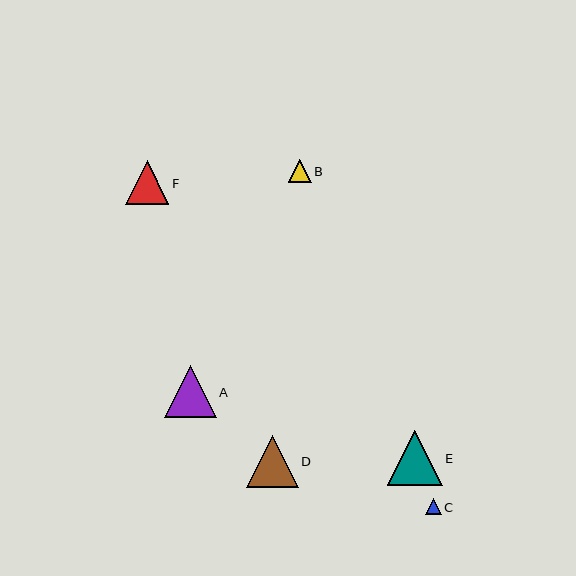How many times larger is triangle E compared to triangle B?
Triangle E is approximately 2.4 times the size of triangle B.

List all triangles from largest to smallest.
From largest to smallest: E, D, A, F, B, C.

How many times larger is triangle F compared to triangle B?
Triangle F is approximately 1.9 times the size of triangle B.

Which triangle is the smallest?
Triangle C is the smallest with a size of approximately 16 pixels.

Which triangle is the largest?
Triangle E is the largest with a size of approximately 55 pixels.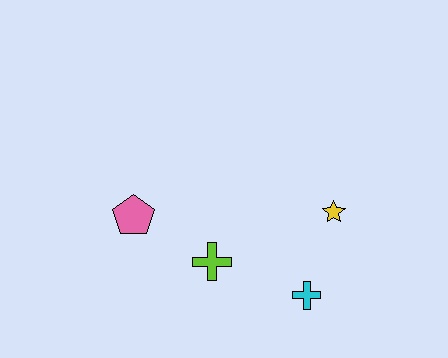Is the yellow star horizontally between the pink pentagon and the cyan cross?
No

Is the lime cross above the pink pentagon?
No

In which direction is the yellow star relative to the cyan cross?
The yellow star is above the cyan cross.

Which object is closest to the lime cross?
The pink pentagon is closest to the lime cross.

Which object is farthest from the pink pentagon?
The yellow star is farthest from the pink pentagon.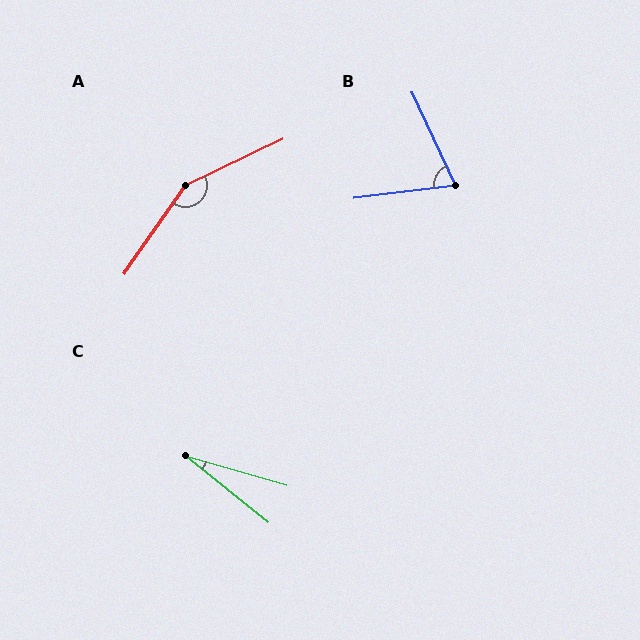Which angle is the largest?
A, at approximately 150 degrees.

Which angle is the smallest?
C, at approximately 23 degrees.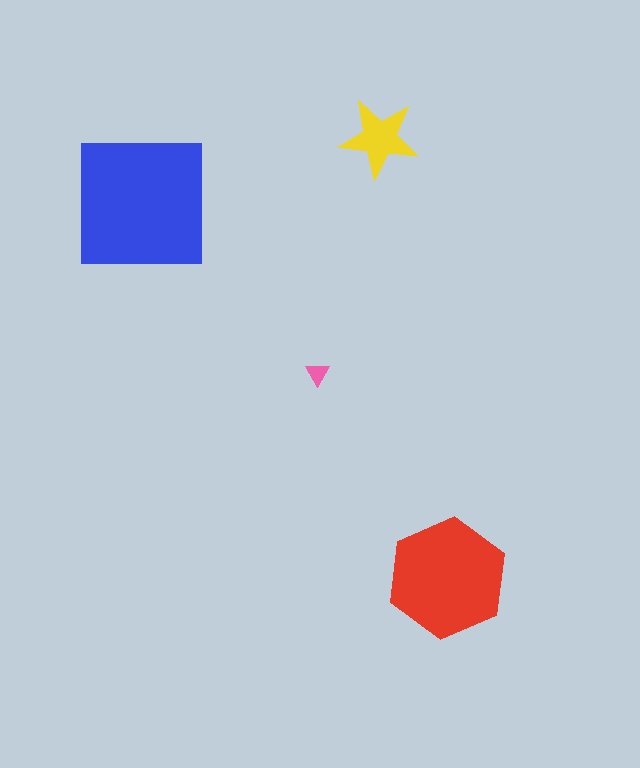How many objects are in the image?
There are 4 objects in the image.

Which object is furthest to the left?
The blue square is leftmost.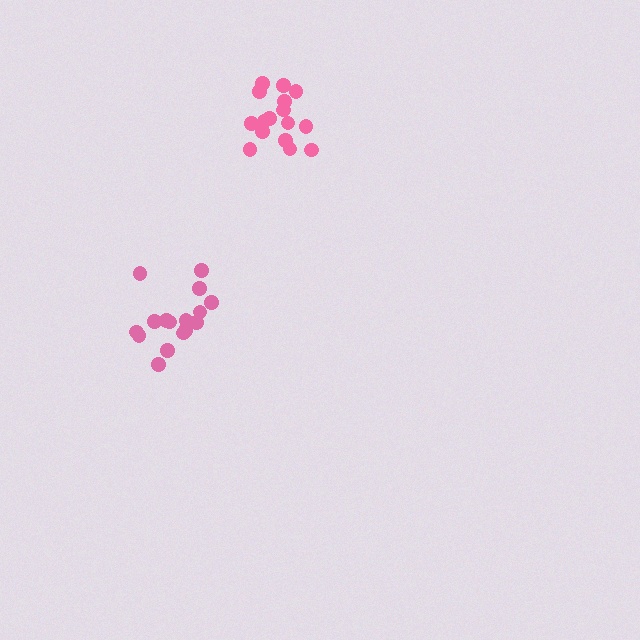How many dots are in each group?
Group 1: 16 dots, Group 2: 16 dots (32 total).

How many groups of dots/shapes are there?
There are 2 groups.